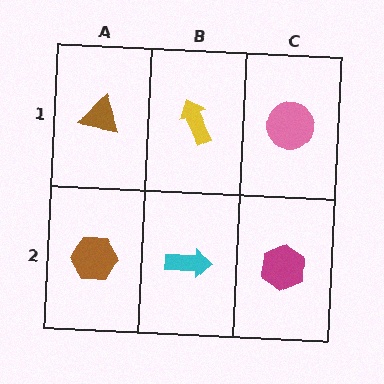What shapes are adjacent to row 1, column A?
A brown hexagon (row 2, column A), a yellow arrow (row 1, column B).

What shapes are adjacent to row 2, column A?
A brown triangle (row 1, column A), a cyan arrow (row 2, column B).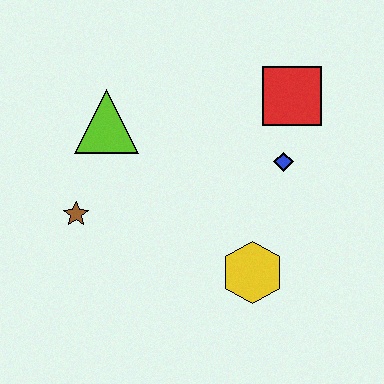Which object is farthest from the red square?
The brown star is farthest from the red square.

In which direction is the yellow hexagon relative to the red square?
The yellow hexagon is below the red square.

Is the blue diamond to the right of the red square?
No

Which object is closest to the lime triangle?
The brown star is closest to the lime triangle.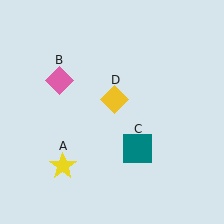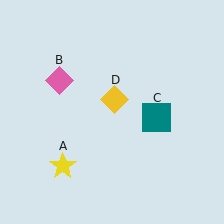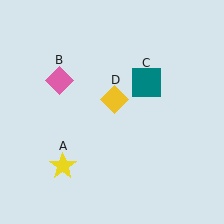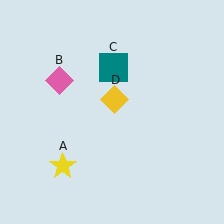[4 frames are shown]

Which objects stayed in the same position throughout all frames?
Yellow star (object A) and pink diamond (object B) and yellow diamond (object D) remained stationary.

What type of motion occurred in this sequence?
The teal square (object C) rotated counterclockwise around the center of the scene.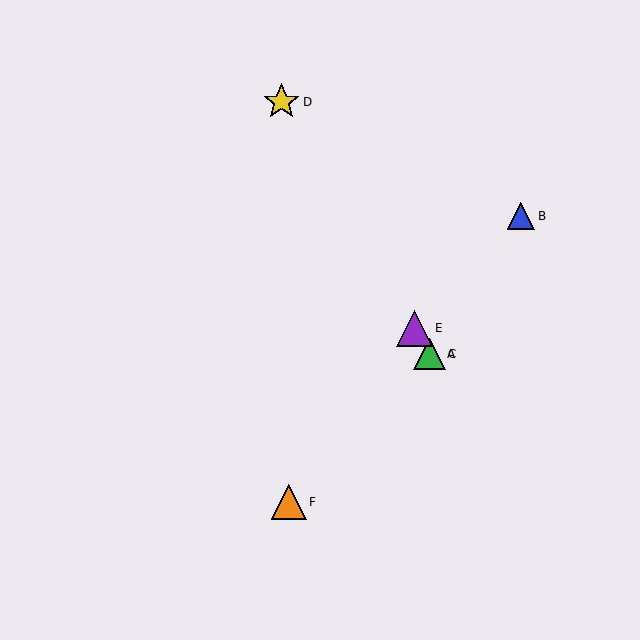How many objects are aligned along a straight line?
4 objects (A, C, D, E) are aligned along a straight line.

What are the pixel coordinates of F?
Object F is at (289, 502).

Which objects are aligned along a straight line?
Objects A, C, D, E are aligned along a straight line.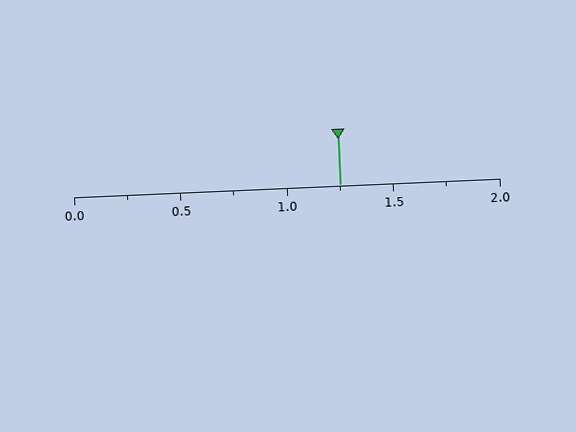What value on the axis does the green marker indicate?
The marker indicates approximately 1.25.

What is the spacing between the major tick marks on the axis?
The major ticks are spaced 0.5 apart.